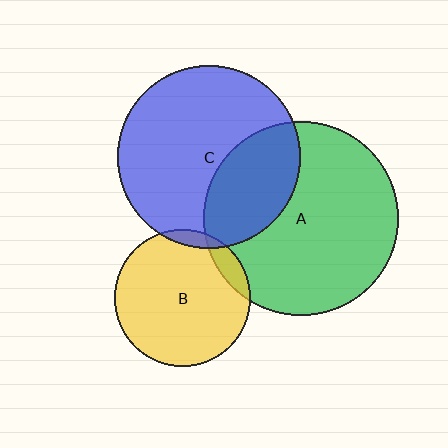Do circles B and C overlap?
Yes.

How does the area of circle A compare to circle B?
Approximately 2.0 times.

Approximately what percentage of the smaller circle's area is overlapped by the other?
Approximately 5%.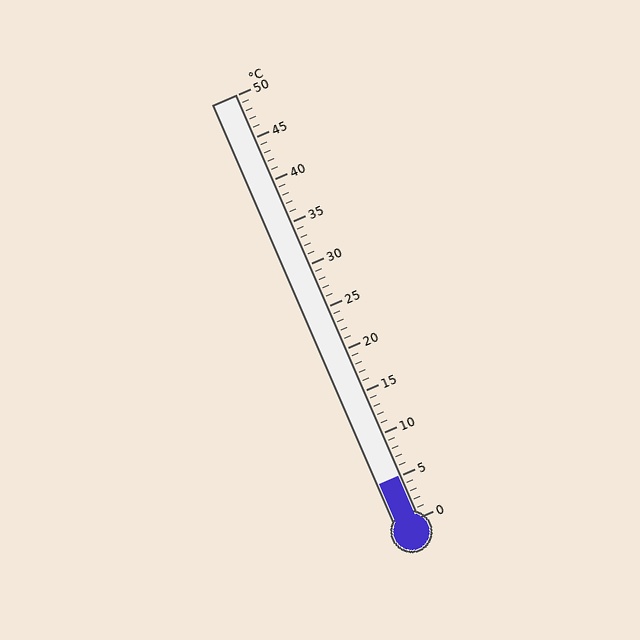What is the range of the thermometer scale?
The thermometer scale ranges from 0°C to 50°C.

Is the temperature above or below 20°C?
The temperature is below 20°C.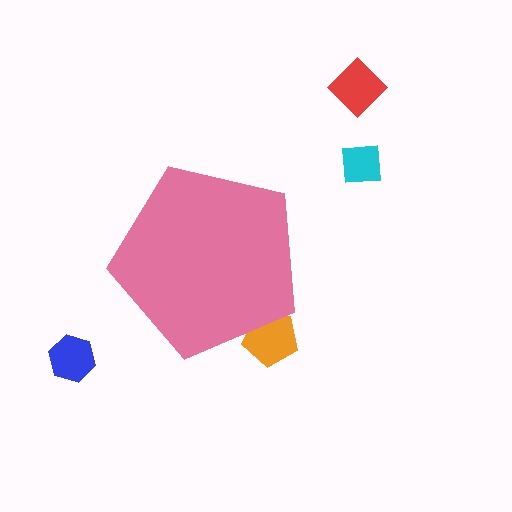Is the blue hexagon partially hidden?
No, the blue hexagon is fully visible.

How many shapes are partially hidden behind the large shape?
1 shape is partially hidden.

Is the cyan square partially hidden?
No, the cyan square is fully visible.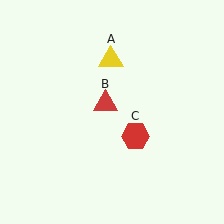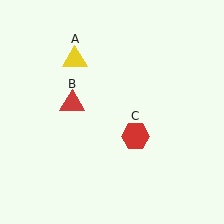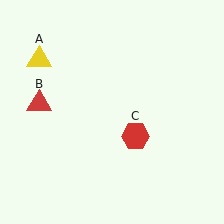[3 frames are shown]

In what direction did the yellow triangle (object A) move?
The yellow triangle (object A) moved left.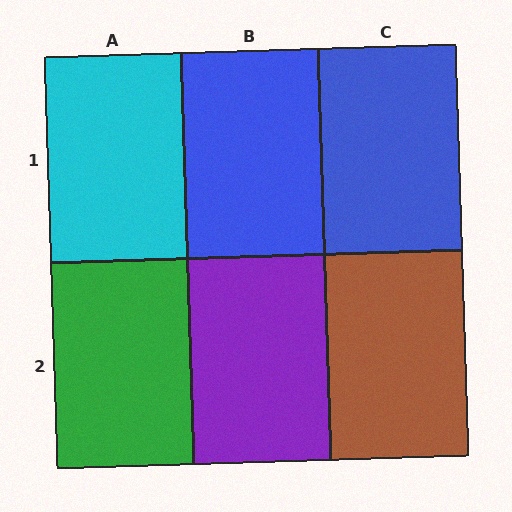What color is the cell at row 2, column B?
Purple.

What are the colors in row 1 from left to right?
Cyan, blue, blue.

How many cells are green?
1 cell is green.